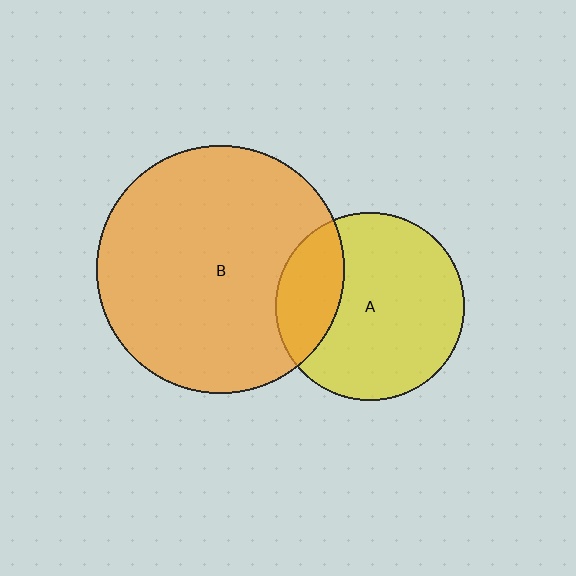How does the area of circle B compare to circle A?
Approximately 1.7 times.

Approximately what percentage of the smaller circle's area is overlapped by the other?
Approximately 25%.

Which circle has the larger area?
Circle B (orange).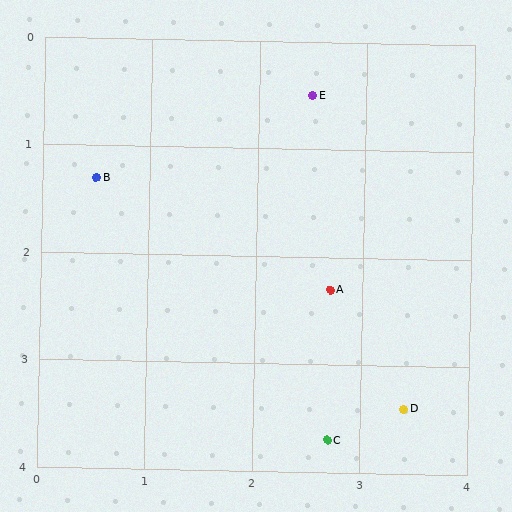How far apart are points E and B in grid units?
Points E and B are about 2.2 grid units apart.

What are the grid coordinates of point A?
Point A is at approximately (2.7, 2.3).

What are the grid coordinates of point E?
Point E is at approximately (2.5, 0.5).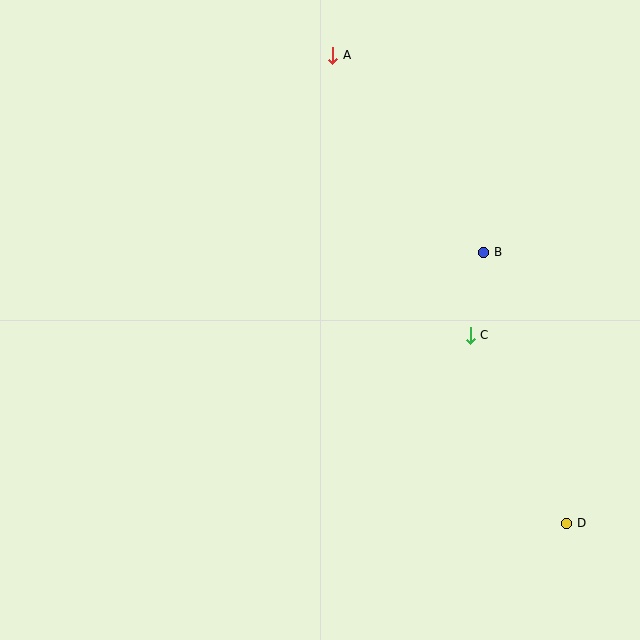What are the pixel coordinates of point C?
Point C is at (470, 335).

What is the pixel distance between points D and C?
The distance between D and C is 211 pixels.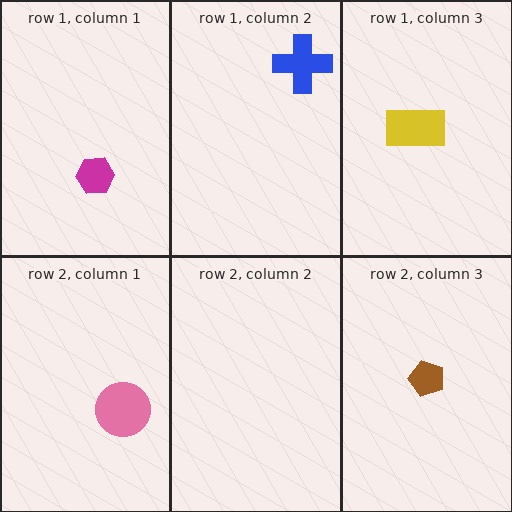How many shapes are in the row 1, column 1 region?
1.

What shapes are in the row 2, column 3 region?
The brown pentagon.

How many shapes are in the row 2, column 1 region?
1.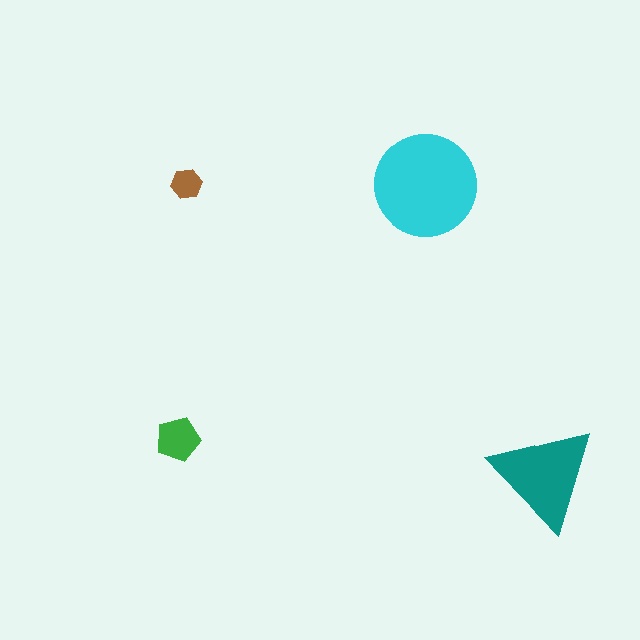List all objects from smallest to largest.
The brown hexagon, the green pentagon, the teal triangle, the cyan circle.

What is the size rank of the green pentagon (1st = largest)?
3rd.